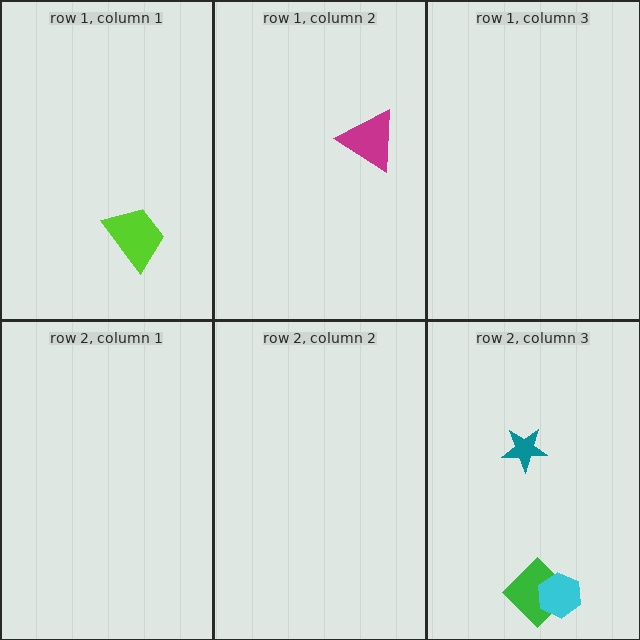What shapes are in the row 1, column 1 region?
The lime trapezoid.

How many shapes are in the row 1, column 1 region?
1.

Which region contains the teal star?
The row 2, column 3 region.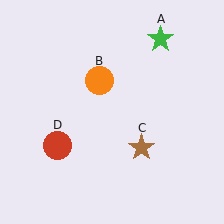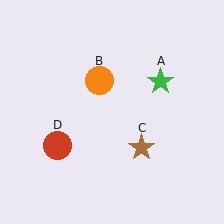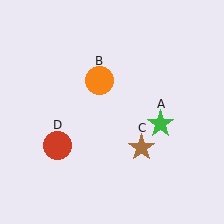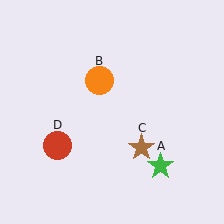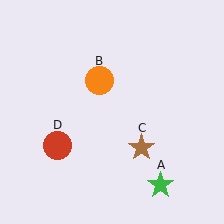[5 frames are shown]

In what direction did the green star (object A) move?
The green star (object A) moved down.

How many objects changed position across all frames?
1 object changed position: green star (object A).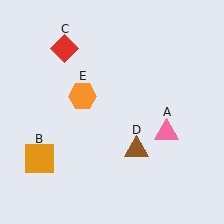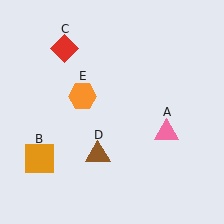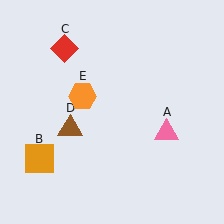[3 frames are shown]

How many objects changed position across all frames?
1 object changed position: brown triangle (object D).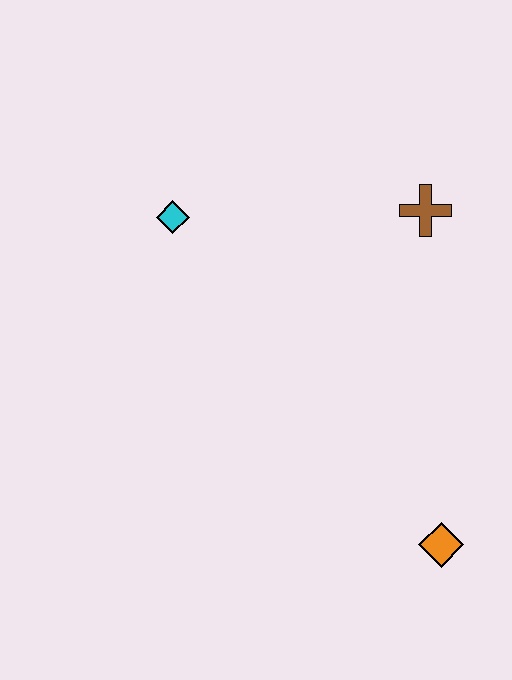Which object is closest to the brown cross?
The cyan diamond is closest to the brown cross.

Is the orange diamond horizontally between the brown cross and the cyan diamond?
No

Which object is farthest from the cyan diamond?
The orange diamond is farthest from the cyan diamond.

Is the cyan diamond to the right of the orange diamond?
No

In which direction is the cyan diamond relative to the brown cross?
The cyan diamond is to the left of the brown cross.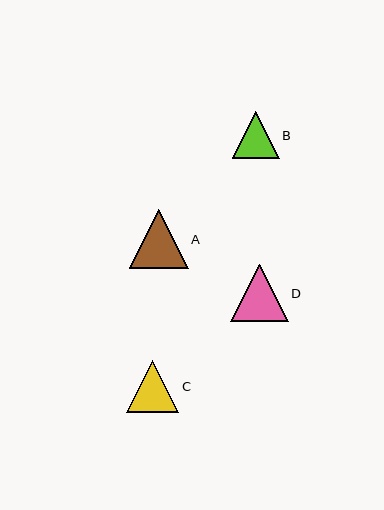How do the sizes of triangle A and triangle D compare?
Triangle A and triangle D are approximately the same size.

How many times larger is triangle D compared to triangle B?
Triangle D is approximately 1.2 times the size of triangle B.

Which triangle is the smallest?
Triangle B is the smallest with a size of approximately 47 pixels.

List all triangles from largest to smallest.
From largest to smallest: A, D, C, B.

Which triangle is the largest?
Triangle A is the largest with a size of approximately 59 pixels.